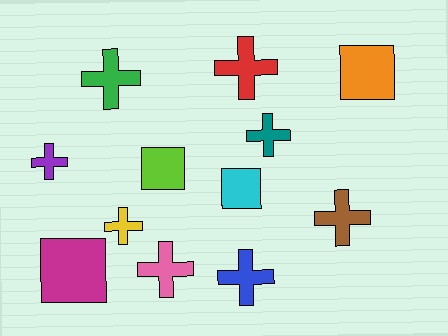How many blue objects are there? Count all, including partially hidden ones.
There is 1 blue object.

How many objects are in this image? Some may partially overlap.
There are 12 objects.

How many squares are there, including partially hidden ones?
There are 4 squares.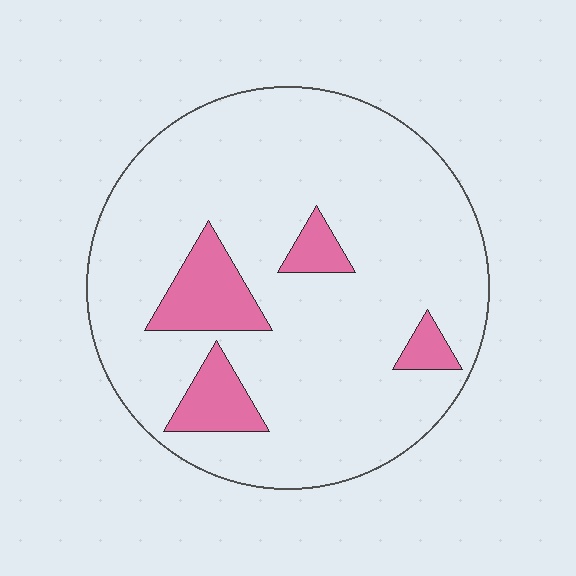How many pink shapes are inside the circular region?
4.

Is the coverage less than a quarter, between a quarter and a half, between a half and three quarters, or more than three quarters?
Less than a quarter.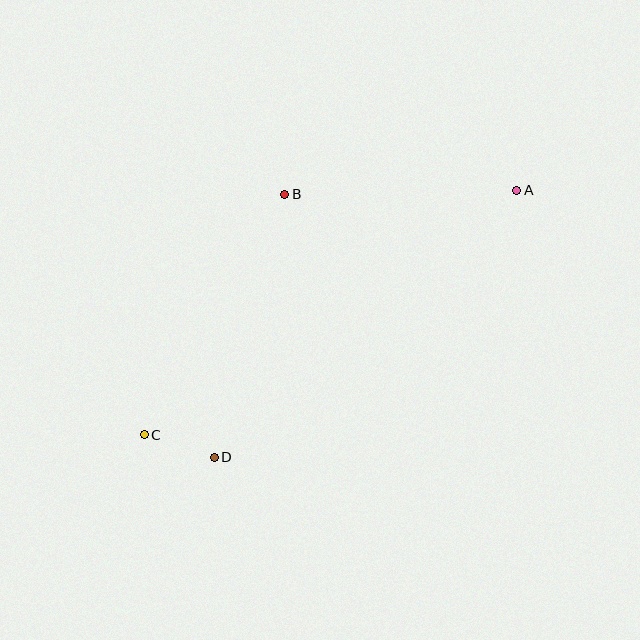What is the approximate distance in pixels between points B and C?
The distance between B and C is approximately 279 pixels.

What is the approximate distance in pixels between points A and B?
The distance between A and B is approximately 232 pixels.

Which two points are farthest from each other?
Points A and C are farthest from each other.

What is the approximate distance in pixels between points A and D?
The distance between A and D is approximately 404 pixels.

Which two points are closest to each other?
Points C and D are closest to each other.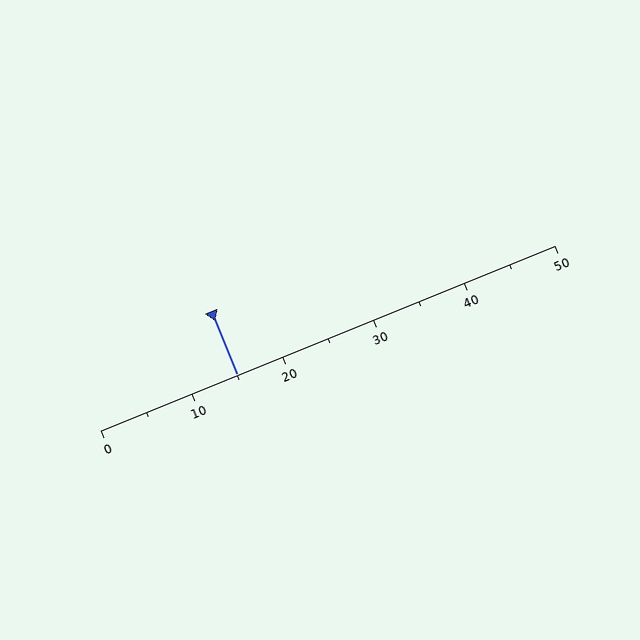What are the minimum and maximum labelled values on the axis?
The axis runs from 0 to 50.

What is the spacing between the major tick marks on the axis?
The major ticks are spaced 10 apart.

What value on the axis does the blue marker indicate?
The marker indicates approximately 15.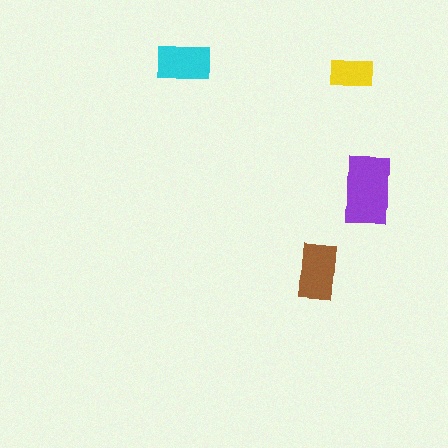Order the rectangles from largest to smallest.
the purple one, the brown one, the cyan one, the yellow one.